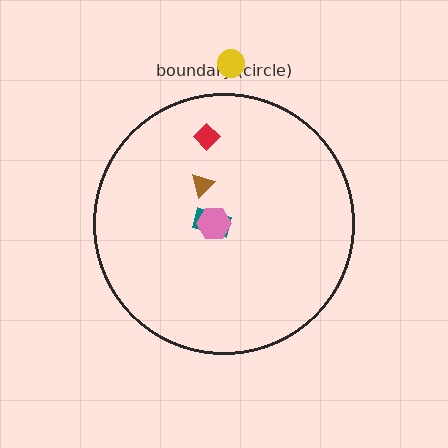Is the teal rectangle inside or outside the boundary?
Inside.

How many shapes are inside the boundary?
4 inside, 1 outside.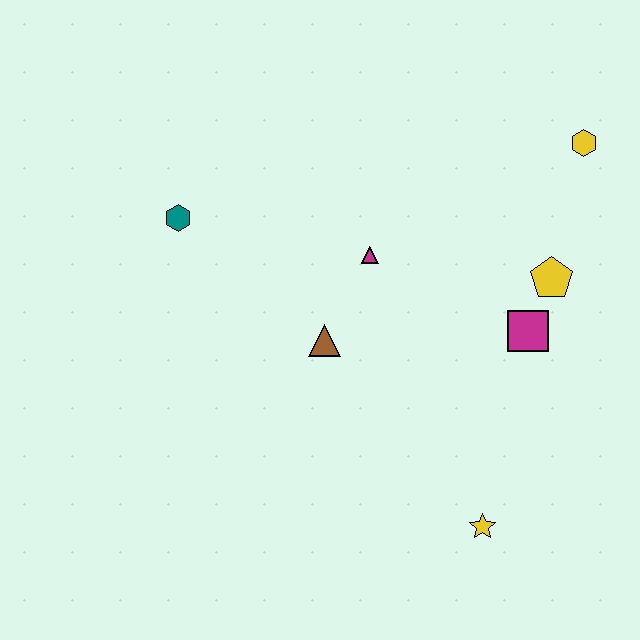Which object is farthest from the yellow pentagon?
The teal hexagon is farthest from the yellow pentagon.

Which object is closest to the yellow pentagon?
The magenta square is closest to the yellow pentagon.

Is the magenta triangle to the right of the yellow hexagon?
No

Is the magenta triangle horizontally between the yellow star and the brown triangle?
Yes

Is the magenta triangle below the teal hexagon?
Yes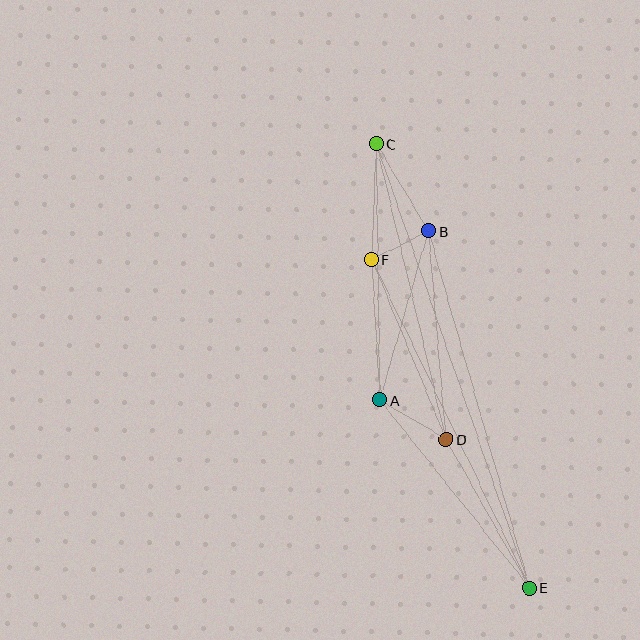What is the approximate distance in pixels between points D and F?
The distance between D and F is approximately 194 pixels.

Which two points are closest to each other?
Points B and F are closest to each other.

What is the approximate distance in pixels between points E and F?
The distance between E and F is approximately 364 pixels.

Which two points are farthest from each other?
Points C and E are farthest from each other.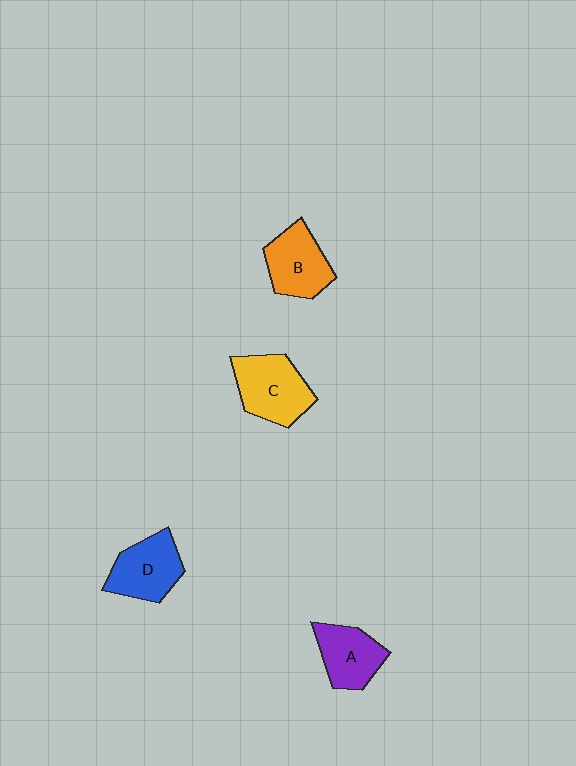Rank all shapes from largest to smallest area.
From largest to smallest: C (yellow), D (blue), B (orange), A (purple).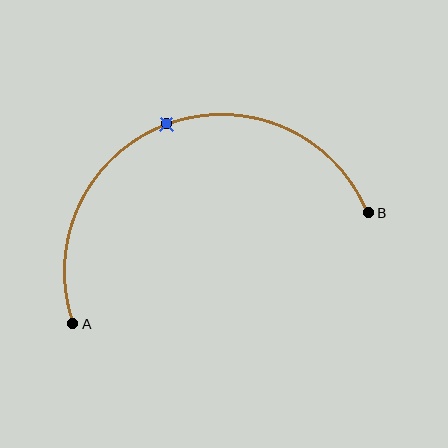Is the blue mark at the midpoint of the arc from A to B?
Yes. The blue mark lies on the arc at equal arc-length from both A and B — it is the arc midpoint.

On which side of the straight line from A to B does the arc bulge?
The arc bulges above the straight line connecting A and B.